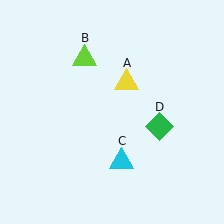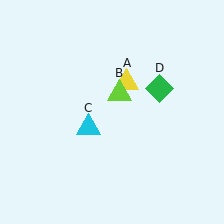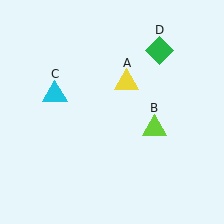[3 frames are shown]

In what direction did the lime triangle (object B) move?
The lime triangle (object B) moved down and to the right.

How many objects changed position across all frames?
3 objects changed position: lime triangle (object B), cyan triangle (object C), green diamond (object D).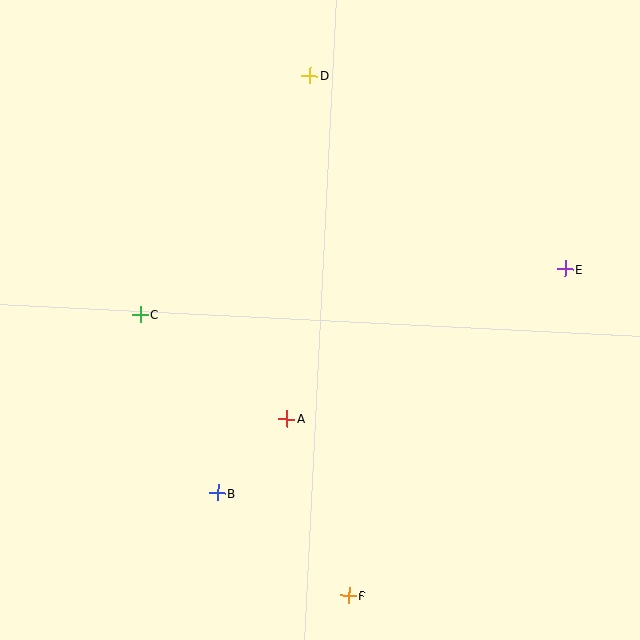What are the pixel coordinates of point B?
Point B is at (218, 493).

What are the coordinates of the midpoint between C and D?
The midpoint between C and D is at (225, 195).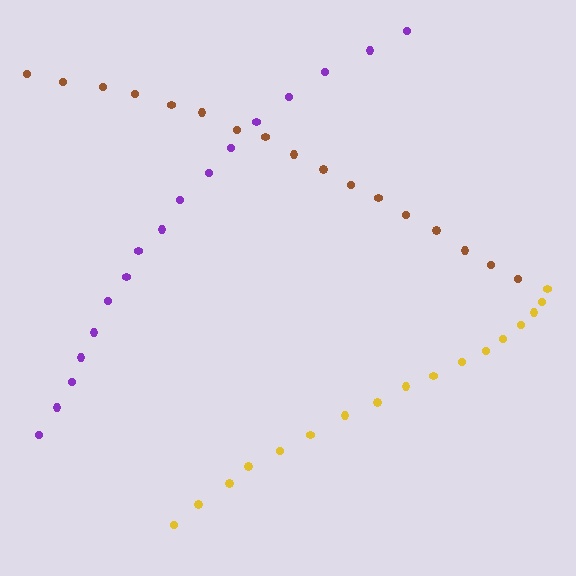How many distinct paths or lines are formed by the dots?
There are 3 distinct paths.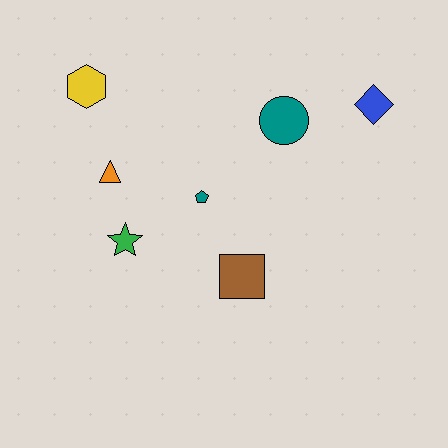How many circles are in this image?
There is 1 circle.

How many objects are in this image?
There are 7 objects.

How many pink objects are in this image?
There are no pink objects.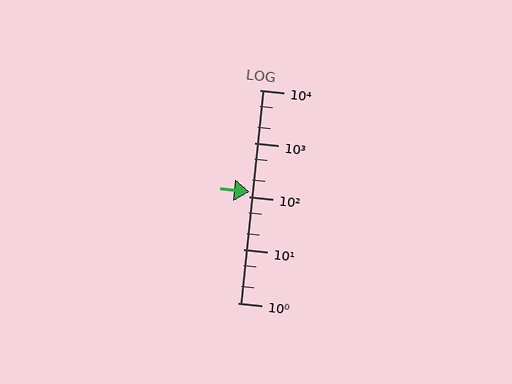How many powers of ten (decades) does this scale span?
The scale spans 4 decades, from 1 to 10000.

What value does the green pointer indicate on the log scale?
The pointer indicates approximately 120.